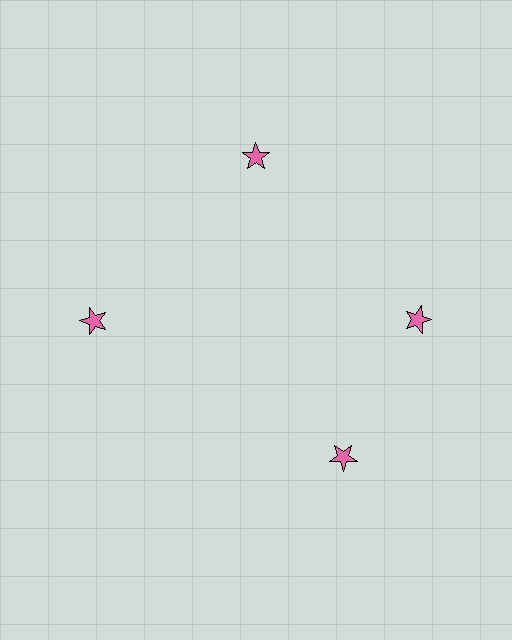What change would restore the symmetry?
The symmetry would be restored by rotating it back into even spacing with its neighbors so that all 4 stars sit at equal angles and equal distance from the center.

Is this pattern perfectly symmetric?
No. The 4 pink stars are arranged in a ring, but one element near the 6 o'clock position is rotated out of alignment along the ring, breaking the 4-fold rotational symmetry.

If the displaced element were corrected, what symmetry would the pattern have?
It would have 4-fold rotational symmetry — the pattern would map onto itself every 90 degrees.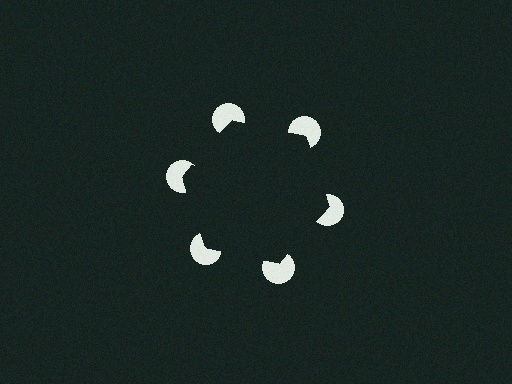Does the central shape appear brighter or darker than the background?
It typically appears slightly darker than the background, even though no actual brightness change is drawn.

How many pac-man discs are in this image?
There are 6 — one at each vertex of the illusory hexagon.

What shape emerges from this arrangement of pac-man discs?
An illusory hexagon — its edges are inferred from the aligned wedge cuts in the pac-man discs, not physically drawn.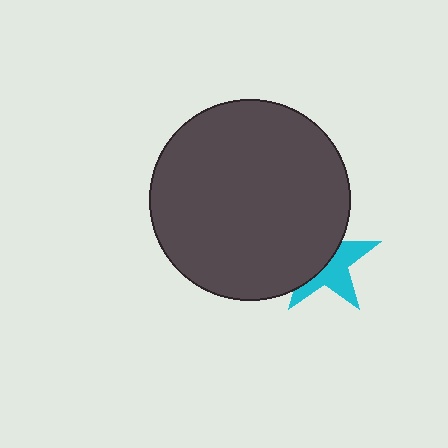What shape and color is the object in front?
The object in front is a dark gray circle.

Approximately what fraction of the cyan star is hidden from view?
Roughly 53% of the cyan star is hidden behind the dark gray circle.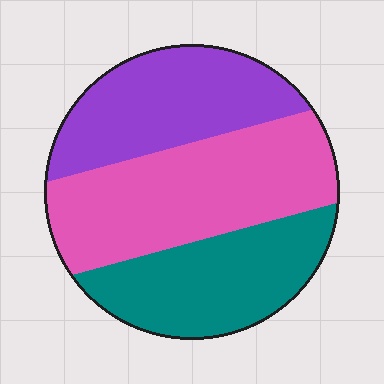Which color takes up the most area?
Pink, at roughly 40%.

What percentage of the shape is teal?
Teal covers about 30% of the shape.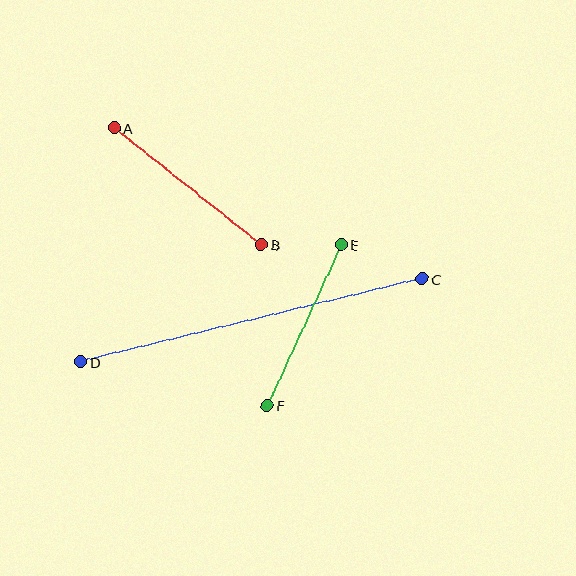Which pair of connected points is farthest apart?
Points C and D are farthest apart.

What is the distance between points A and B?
The distance is approximately 188 pixels.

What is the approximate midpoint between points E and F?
The midpoint is at approximately (304, 325) pixels.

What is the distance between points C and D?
The distance is approximately 351 pixels.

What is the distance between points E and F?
The distance is approximately 177 pixels.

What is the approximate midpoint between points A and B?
The midpoint is at approximately (188, 186) pixels.